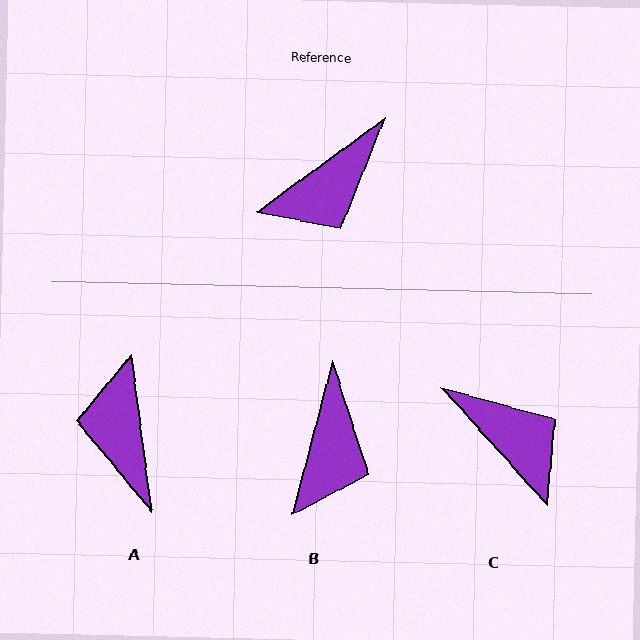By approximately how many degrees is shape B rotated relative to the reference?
Approximately 39 degrees counter-clockwise.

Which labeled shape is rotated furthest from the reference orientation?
A, about 119 degrees away.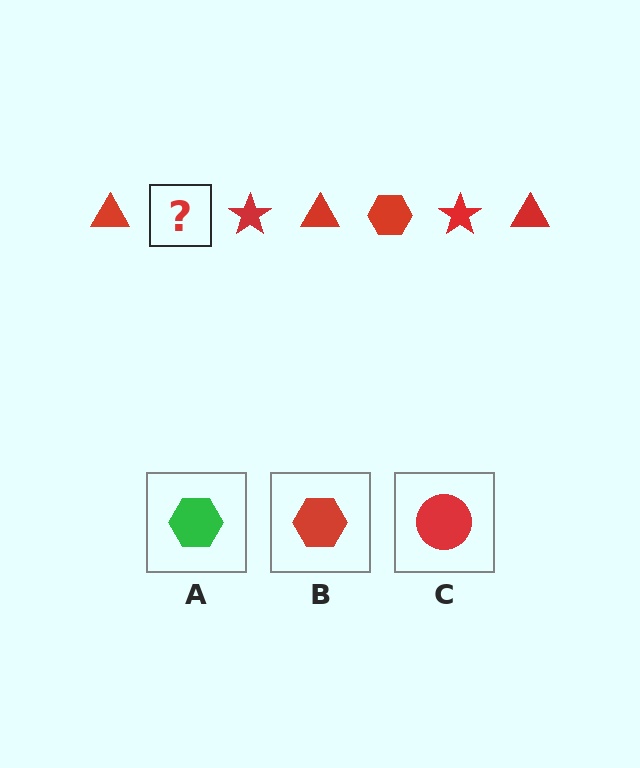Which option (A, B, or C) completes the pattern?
B.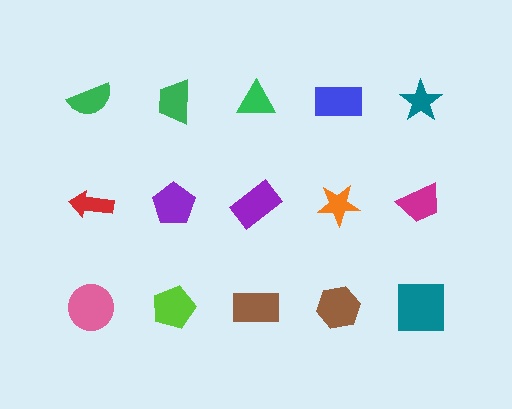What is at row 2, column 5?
A magenta trapezoid.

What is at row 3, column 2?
A lime pentagon.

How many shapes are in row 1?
5 shapes.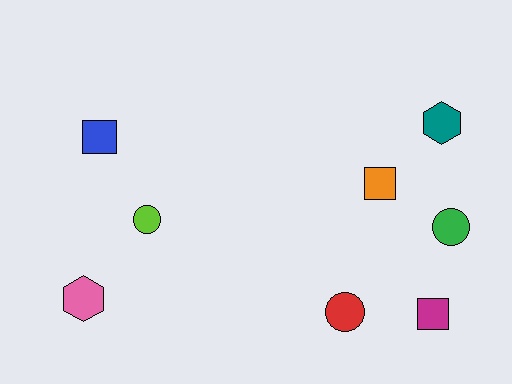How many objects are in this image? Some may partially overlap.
There are 8 objects.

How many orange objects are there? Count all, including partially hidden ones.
There is 1 orange object.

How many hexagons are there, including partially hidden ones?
There are 2 hexagons.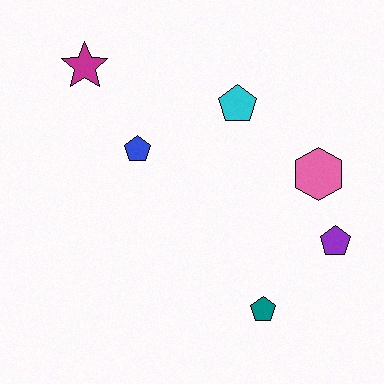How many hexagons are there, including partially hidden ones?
There is 1 hexagon.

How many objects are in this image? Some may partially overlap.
There are 6 objects.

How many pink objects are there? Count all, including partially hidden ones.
There is 1 pink object.